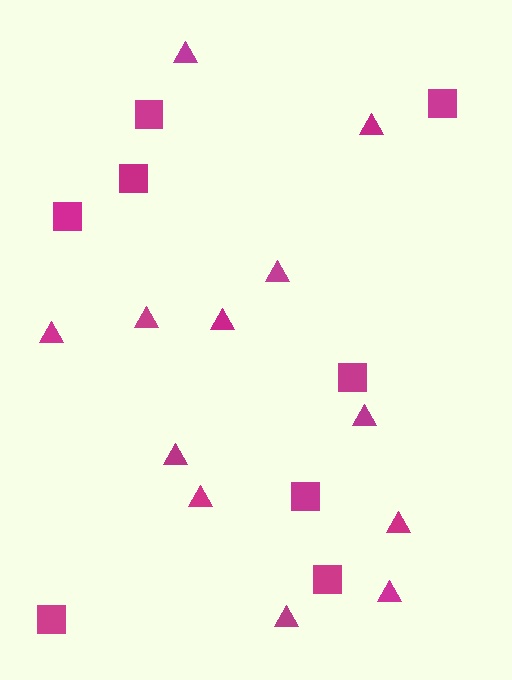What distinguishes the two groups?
There are 2 groups: one group of triangles (12) and one group of squares (8).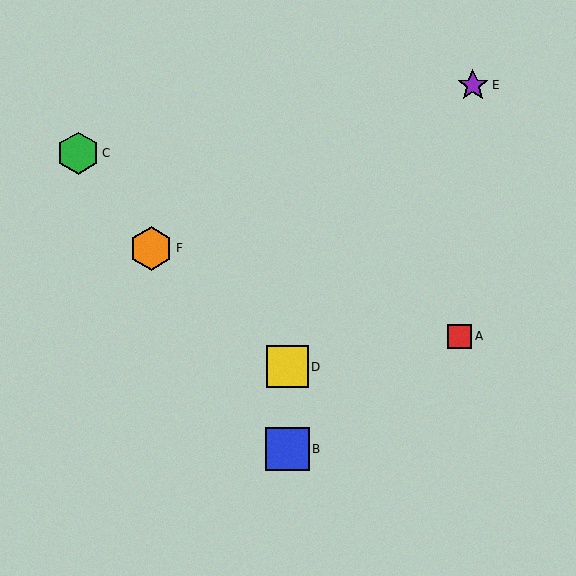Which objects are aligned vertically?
Objects B, D are aligned vertically.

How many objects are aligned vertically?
2 objects (B, D) are aligned vertically.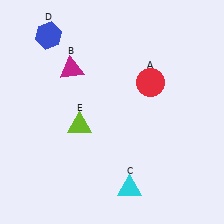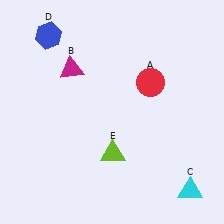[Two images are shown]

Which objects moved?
The objects that moved are: the cyan triangle (C), the lime triangle (E).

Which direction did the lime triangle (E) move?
The lime triangle (E) moved right.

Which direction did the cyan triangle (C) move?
The cyan triangle (C) moved right.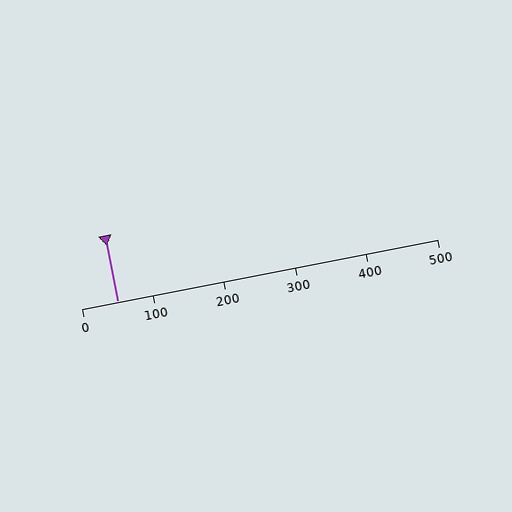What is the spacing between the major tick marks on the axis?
The major ticks are spaced 100 apart.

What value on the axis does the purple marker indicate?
The marker indicates approximately 50.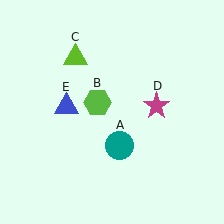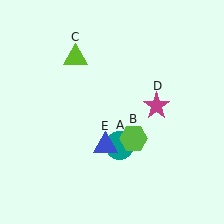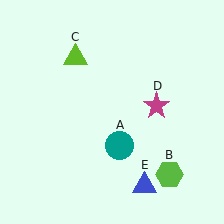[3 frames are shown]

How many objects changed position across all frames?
2 objects changed position: lime hexagon (object B), blue triangle (object E).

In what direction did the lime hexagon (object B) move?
The lime hexagon (object B) moved down and to the right.